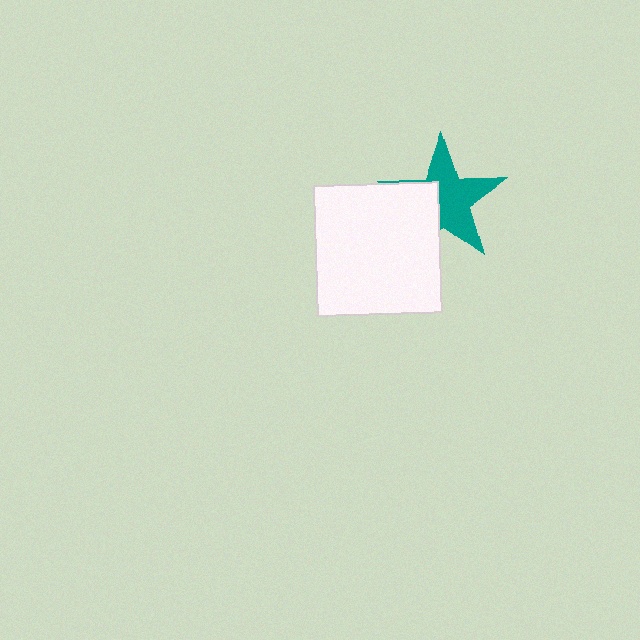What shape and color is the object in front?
The object in front is a white rectangle.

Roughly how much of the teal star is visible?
About half of it is visible (roughly 62%).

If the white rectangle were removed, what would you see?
You would see the complete teal star.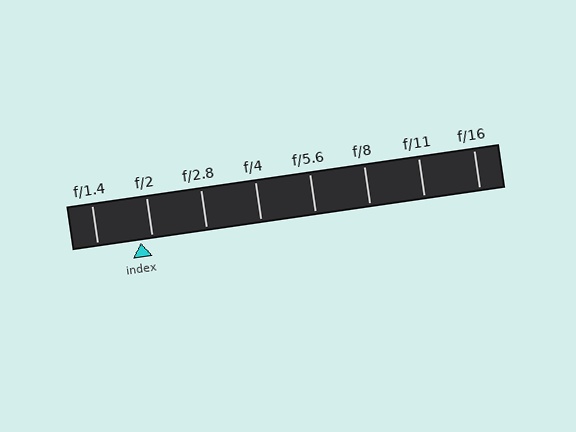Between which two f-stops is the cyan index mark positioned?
The index mark is between f/1.4 and f/2.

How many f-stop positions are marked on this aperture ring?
There are 8 f-stop positions marked.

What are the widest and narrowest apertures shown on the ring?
The widest aperture shown is f/1.4 and the narrowest is f/16.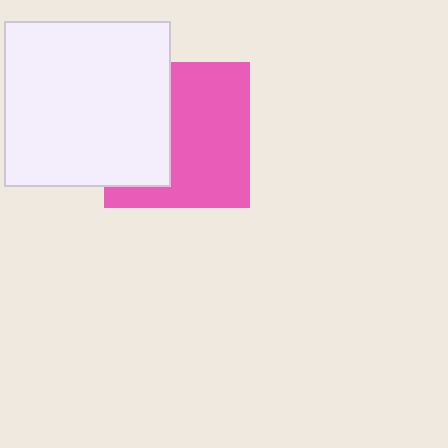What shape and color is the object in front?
The object in front is a white square.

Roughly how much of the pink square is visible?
About half of it is visible (roughly 60%).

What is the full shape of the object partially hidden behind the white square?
The partially hidden object is a pink square.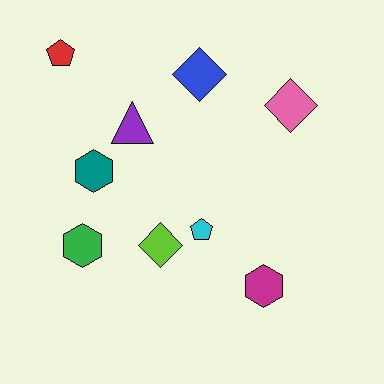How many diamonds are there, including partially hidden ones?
There are 3 diamonds.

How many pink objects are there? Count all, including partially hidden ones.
There is 1 pink object.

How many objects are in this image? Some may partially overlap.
There are 9 objects.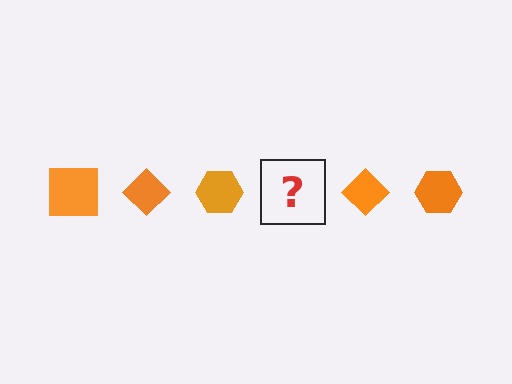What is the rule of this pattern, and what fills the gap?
The rule is that the pattern cycles through square, diamond, hexagon shapes in orange. The gap should be filled with an orange square.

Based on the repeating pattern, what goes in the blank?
The blank should be an orange square.